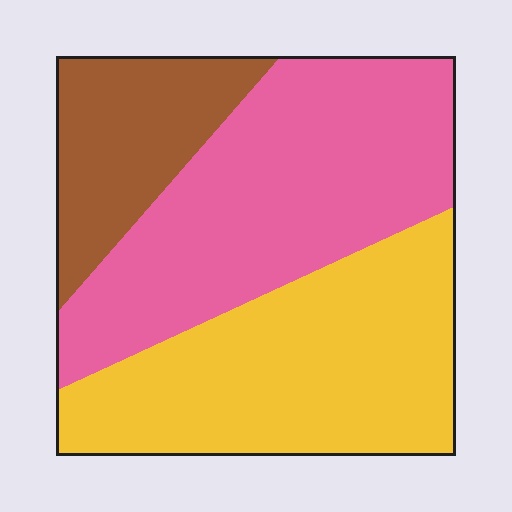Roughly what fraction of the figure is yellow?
Yellow covers about 40% of the figure.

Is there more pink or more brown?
Pink.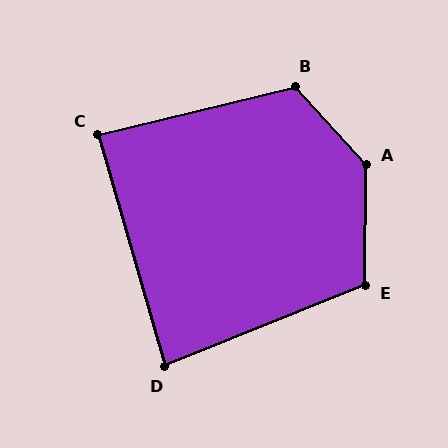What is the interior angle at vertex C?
Approximately 88 degrees (approximately right).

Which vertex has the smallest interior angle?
D, at approximately 84 degrees.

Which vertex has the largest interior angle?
A, at approximately 137 degrees.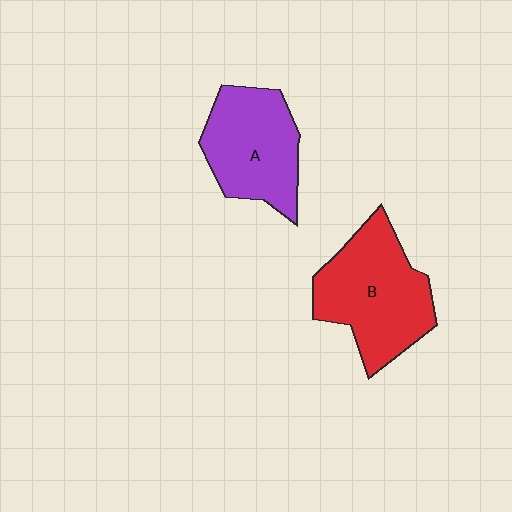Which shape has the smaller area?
Shape A (purple).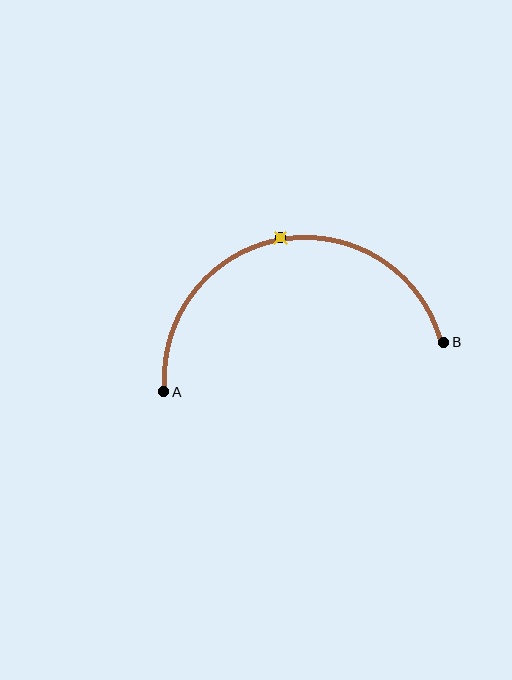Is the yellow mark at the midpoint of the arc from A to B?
Yes. The yellow mark lies on the arc at equal arc-length from both A and B — it is the arc midpoint.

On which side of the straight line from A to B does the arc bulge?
The arc bulges above the straight line connecting A and B.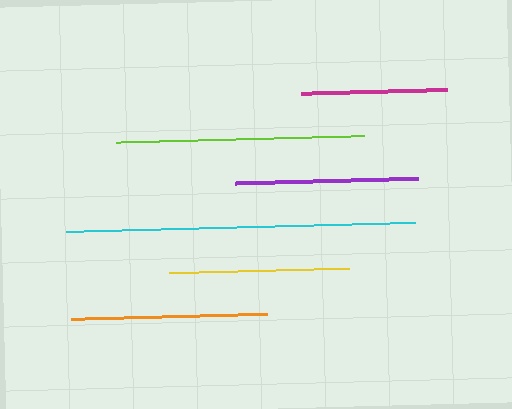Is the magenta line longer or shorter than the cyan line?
The cyan line is longer than the magenta line.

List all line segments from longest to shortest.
From longest to shortest: cyan, lime, orange, purple, yellow, magenta.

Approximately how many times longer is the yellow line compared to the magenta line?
The yellow line is approximately 1.2 times the length of the magenta line.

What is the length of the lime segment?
The lime segment is approximately 247 pixels long.